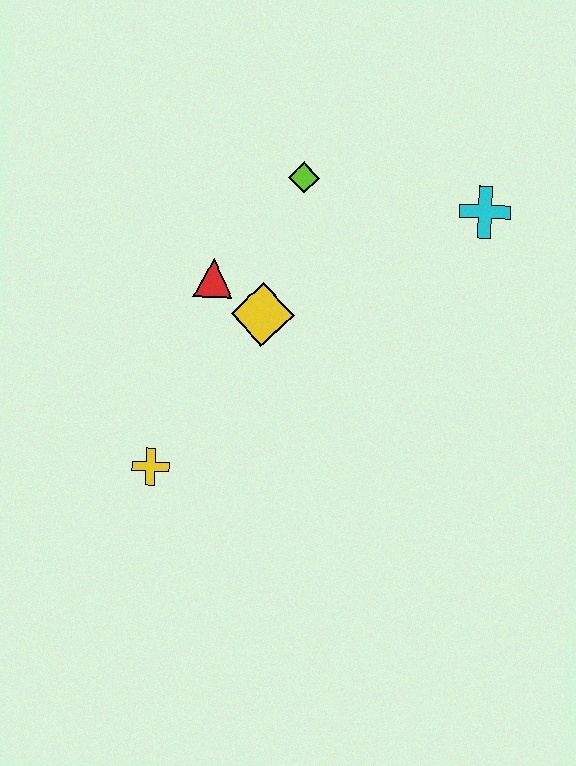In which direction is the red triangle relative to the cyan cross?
The red triangle is to the left of the cyan cross.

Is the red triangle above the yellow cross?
Yes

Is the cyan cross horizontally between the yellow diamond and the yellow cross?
No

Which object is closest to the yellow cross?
The yellow diamond is closest to the yellow cross.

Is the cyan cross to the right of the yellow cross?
Yes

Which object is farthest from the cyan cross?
The yellow cross is farthest from the cyan cross.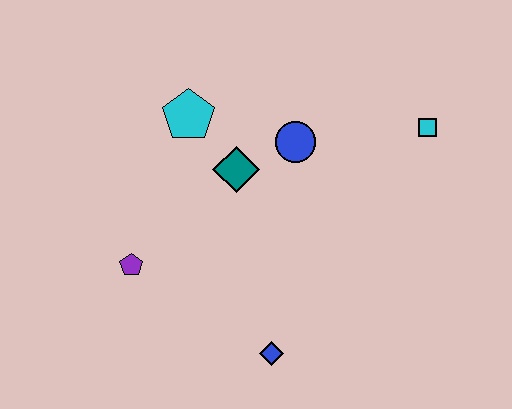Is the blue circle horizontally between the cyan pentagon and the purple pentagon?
No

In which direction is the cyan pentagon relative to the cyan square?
The cyan pentagon is to the left of the cyan square.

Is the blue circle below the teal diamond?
No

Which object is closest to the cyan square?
The blue circle is closest to the cyan square.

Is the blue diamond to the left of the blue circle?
Yes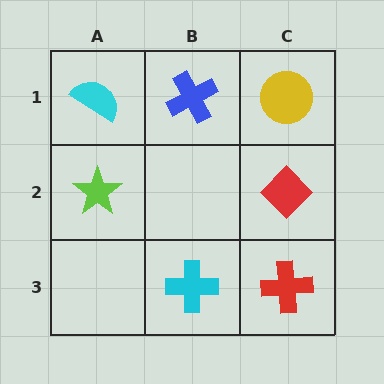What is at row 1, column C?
A yellow circle.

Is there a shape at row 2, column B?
No, that cell is empty.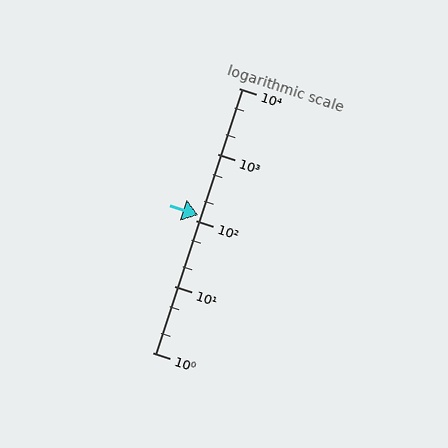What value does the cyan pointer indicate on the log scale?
The pointer indicates approximately 120.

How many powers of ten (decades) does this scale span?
The scale spans 4 decades, from 1 to 10000.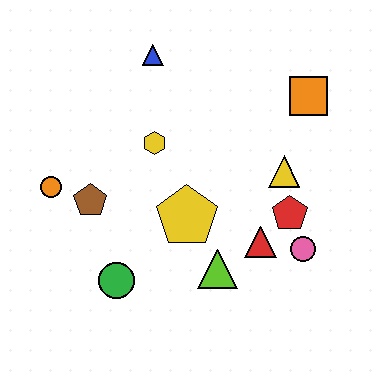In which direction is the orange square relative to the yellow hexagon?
The orange square is to the right of the yellow hexagon.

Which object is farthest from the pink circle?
The orange circle is farthest from the pink circle.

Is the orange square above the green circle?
Yes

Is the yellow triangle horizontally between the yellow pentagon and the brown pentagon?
No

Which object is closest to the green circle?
The brown pentagon is closest to the green circle.